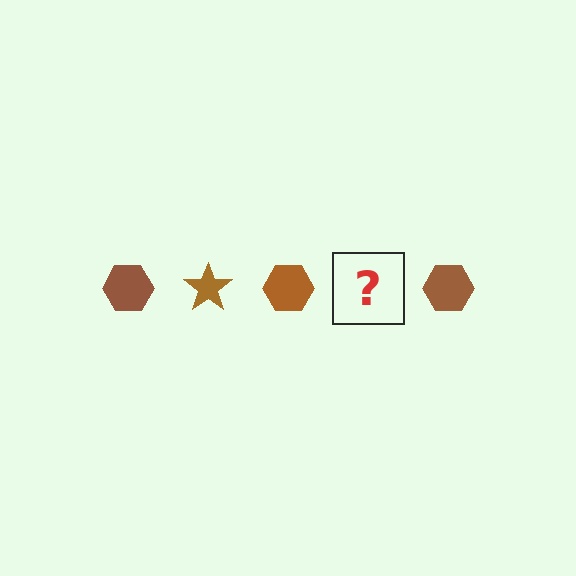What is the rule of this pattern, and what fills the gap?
The rule is that the pattern cycles through hexagon, star shapes in brown. The gap should be filled with a brown star.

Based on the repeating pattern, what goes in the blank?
The blank should be a brown star.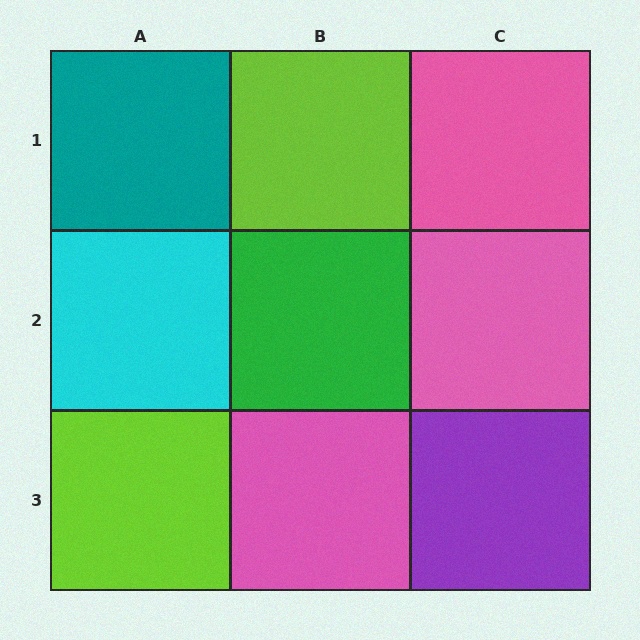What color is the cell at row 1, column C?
Pink.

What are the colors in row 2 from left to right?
Cyan, green, pink.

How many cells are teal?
1 cell is teal.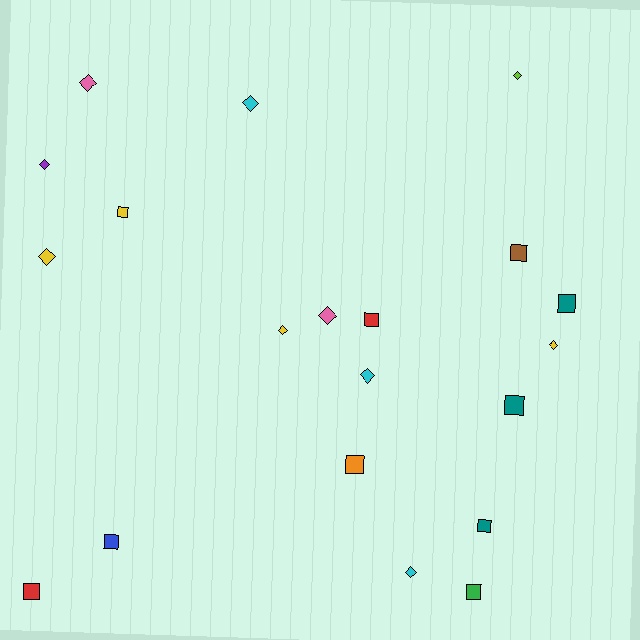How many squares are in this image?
There are 10 squares.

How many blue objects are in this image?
There is 1 blue object.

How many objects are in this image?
There are 20 objects.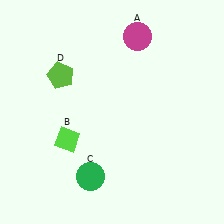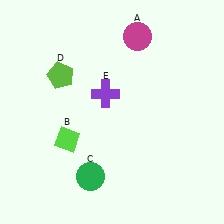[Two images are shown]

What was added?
A purple cross (E) was added in Image 2.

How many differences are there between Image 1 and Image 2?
There is 1 difference between the two images.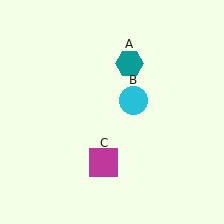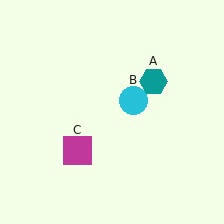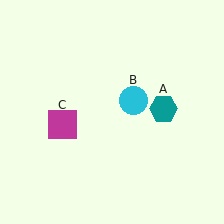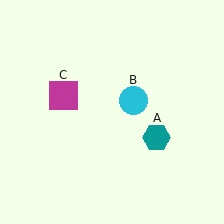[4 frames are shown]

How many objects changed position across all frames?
2 objects changed position: teal hexagon (object A), magenta square (object C).